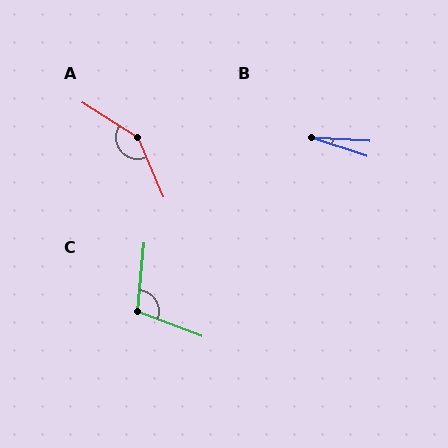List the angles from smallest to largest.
B (15°), C (105°), A (146°).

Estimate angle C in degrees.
Approximately 105 degrees.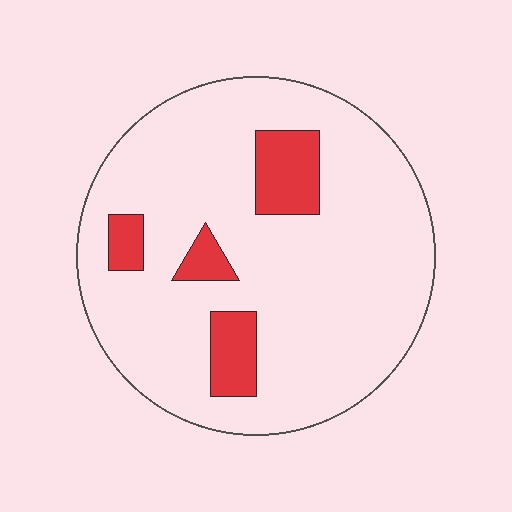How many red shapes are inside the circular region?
4.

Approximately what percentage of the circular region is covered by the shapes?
Approximately 15%.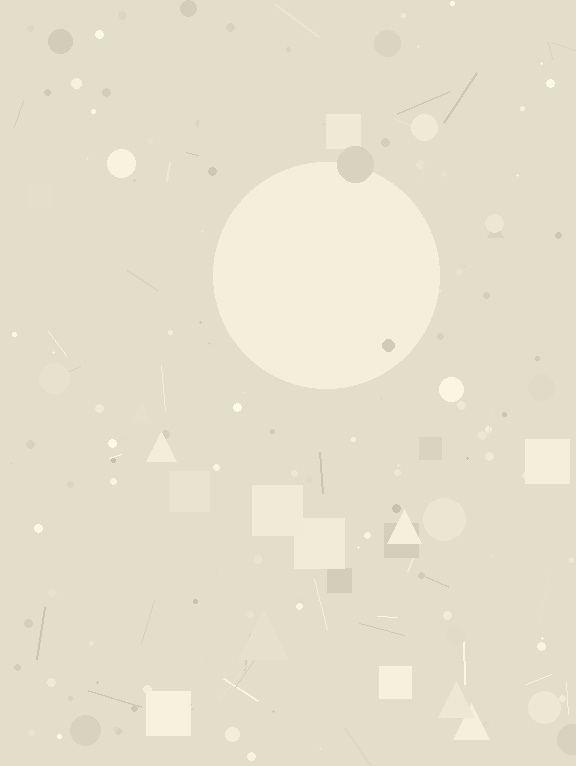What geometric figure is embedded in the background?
A circle is embedded in the background.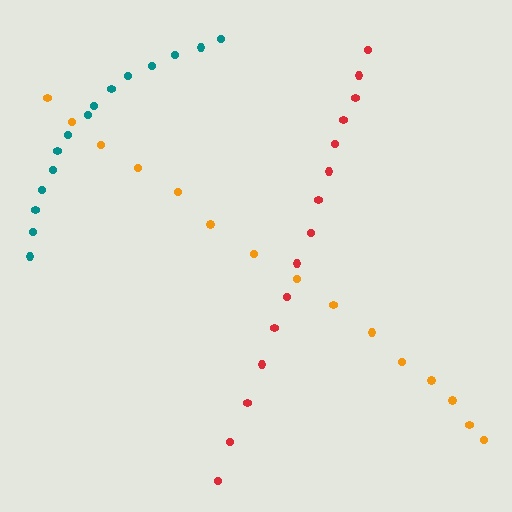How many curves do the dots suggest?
There are 3 distinct paths.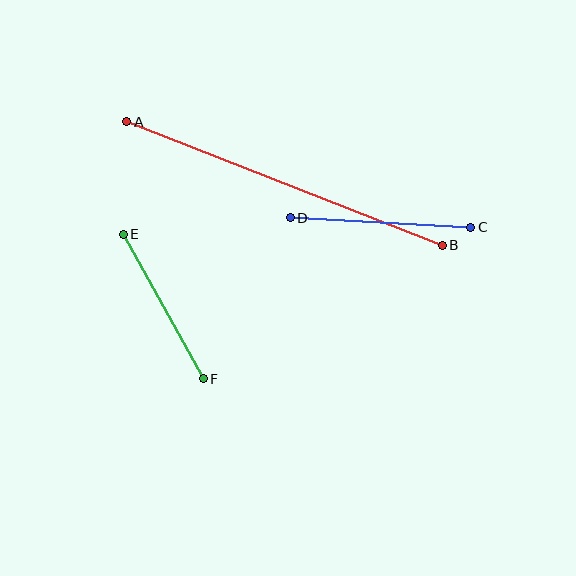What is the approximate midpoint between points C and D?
The midpoint is at approximately (380, 222) pixels.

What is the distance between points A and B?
The distance is approximately 339 pixels.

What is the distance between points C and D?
The distance is approximately 180 pixels.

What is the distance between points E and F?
The distance is approximately 165 pixels.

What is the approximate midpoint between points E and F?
The midpoint is at approximately (163, 306) pixels.